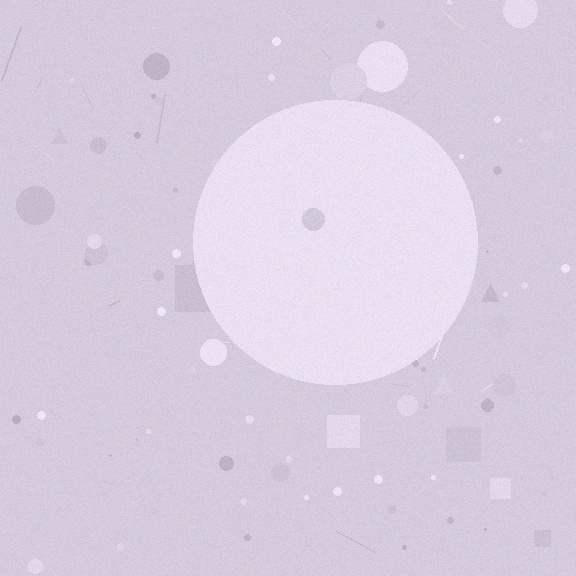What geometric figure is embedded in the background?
A circle is embedded in the background.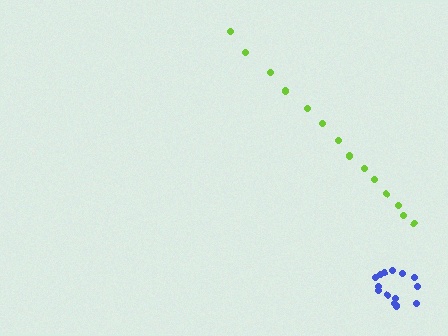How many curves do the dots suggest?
There are 2 distinct paths.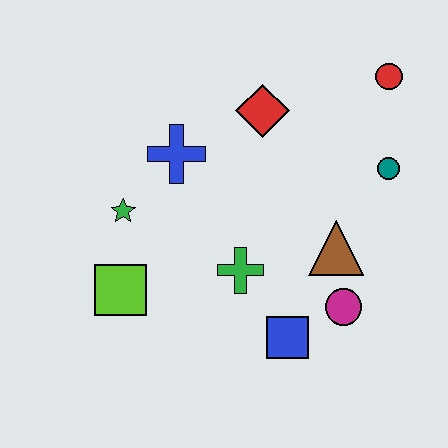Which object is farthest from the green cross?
The red circle is farthest from the green cross.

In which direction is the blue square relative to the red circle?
The blue square is below the red circle.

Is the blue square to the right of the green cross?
Yes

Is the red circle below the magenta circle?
No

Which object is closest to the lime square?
The green star is closest to the lime square.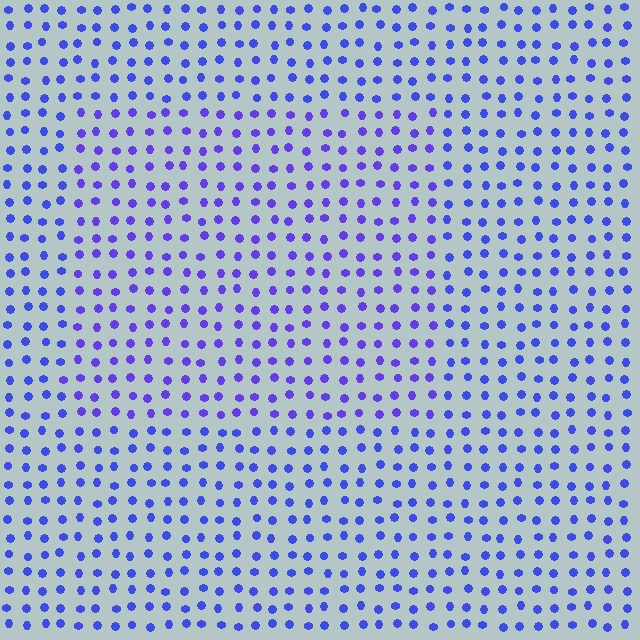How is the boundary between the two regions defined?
The boundary is defined purely by a slight shift in hue (about 19 degrees). Spacing, size, and orientation are identical on both sides.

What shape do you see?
I see a rectangle.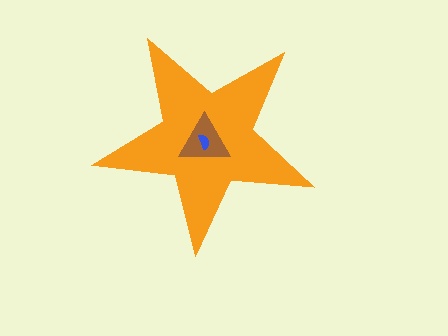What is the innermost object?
The blue semicircle.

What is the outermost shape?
The orange star.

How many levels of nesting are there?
3.